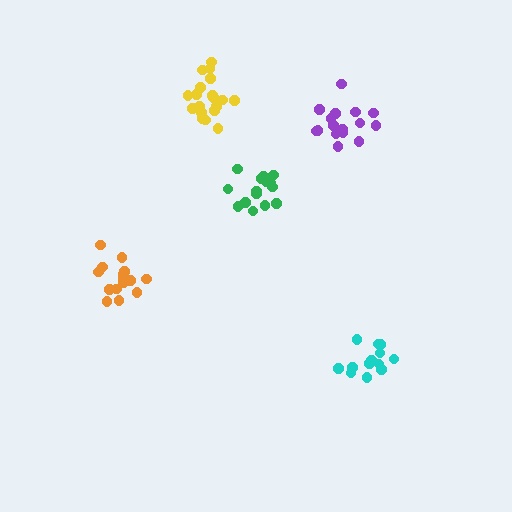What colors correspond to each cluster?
The clusters are colored: purple, cyan, orange, green, yellow.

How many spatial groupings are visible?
There are 5 spatial groupings.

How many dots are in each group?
Group 1: 17 dots, Group 2: 13 dots, Group 3: 15 dots, Group 4: 15 dots, Group 5: 19 dots (79 total).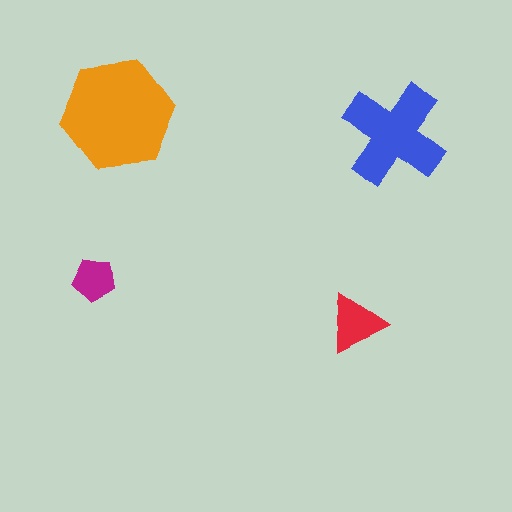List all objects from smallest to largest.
The magenta pentagon, the red triangle, the blue cross, the orange hexagon.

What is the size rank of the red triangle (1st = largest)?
3rd.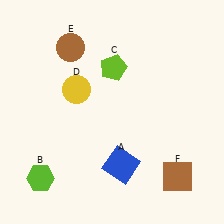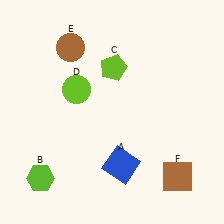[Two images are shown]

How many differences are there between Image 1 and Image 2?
There is 1 difference between the two images.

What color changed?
The circle (D) changed from yellow in Image 1 to lime in Image 2.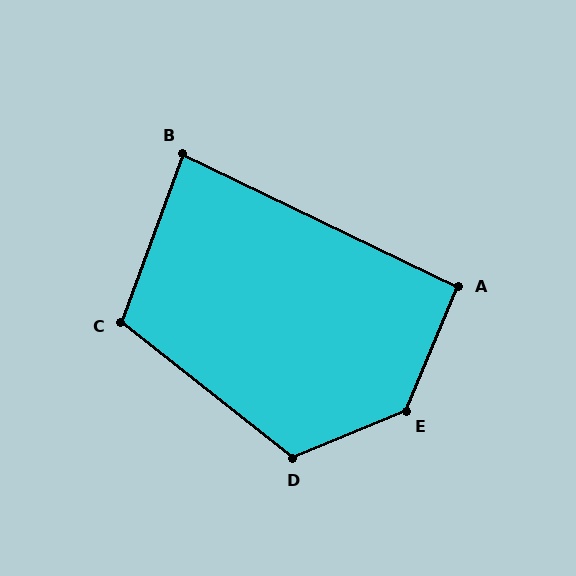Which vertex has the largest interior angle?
E, at approximately 136 degrees.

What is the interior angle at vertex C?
Approximately 108 degrees (obtuse).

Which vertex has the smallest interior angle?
B, at approximately 84 degrees.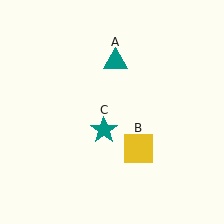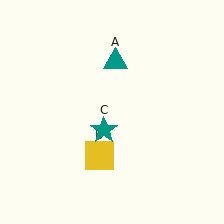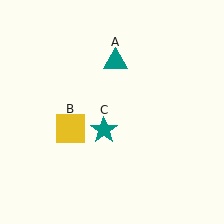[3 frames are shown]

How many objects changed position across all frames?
1 object changed position: yellow square (object B).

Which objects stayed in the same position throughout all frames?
Teal triangle (object A) and teal star (object C) remained stationary.